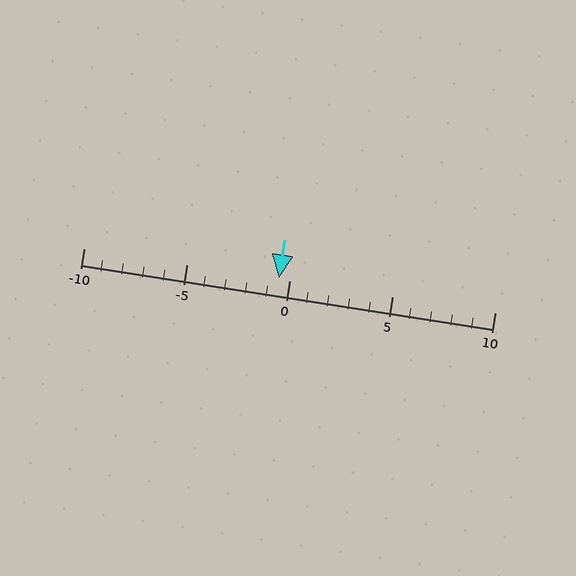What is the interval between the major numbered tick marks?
The major tick marks are spaced 5 units apart.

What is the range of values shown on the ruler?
The ruler shows values from -10 to 10.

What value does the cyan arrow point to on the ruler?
The cyan arrow points to approximately 0.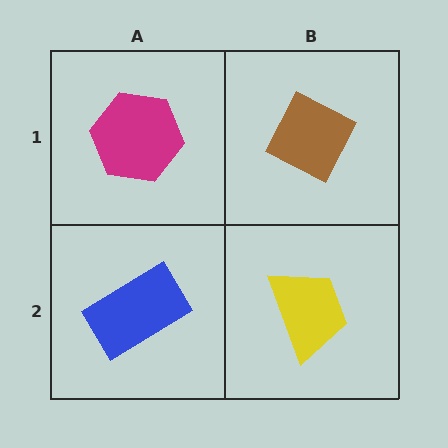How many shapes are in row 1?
2 shapes.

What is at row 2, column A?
A blue rectangle.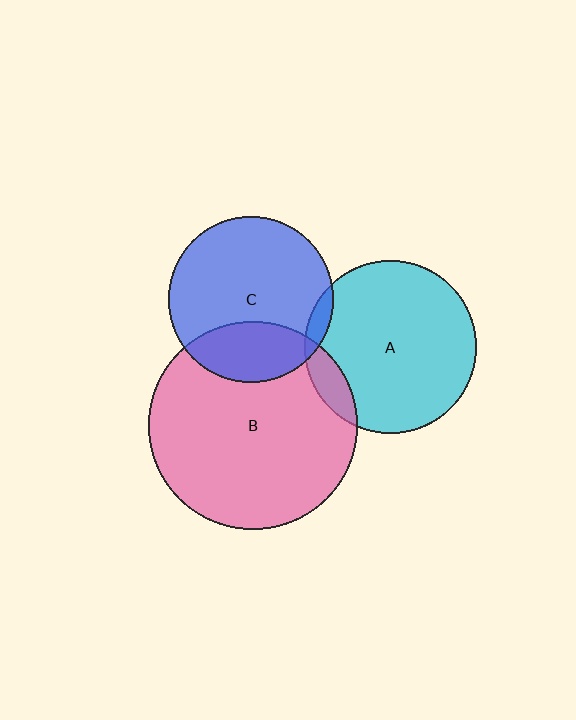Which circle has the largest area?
Circle B (pink).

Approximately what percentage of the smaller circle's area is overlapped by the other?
Approximately 10%.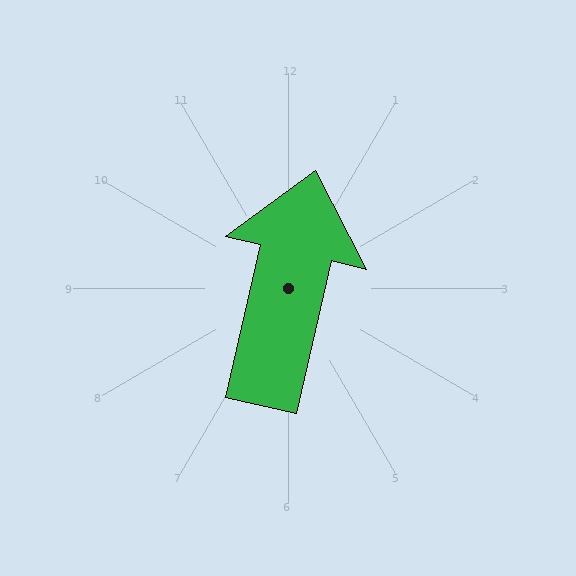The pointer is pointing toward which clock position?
Roughly 12 o'clock.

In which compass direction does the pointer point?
North.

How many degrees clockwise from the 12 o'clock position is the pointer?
Approximately 13 degrees.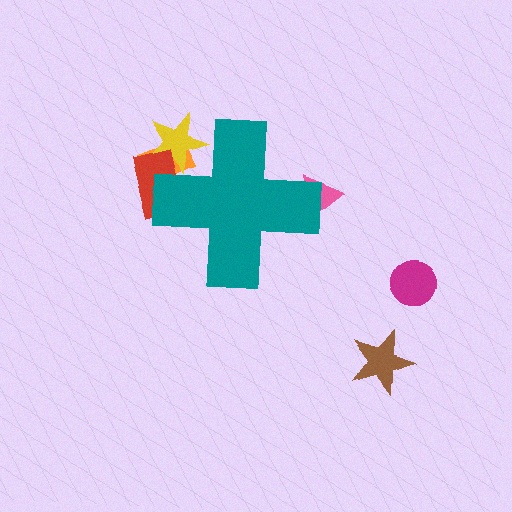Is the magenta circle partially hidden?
No, the magenta circle is fully visible.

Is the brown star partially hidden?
No, the brown star is fully visible.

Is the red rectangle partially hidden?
Yes, the red rectangle is partially hidden behind the teal cross.